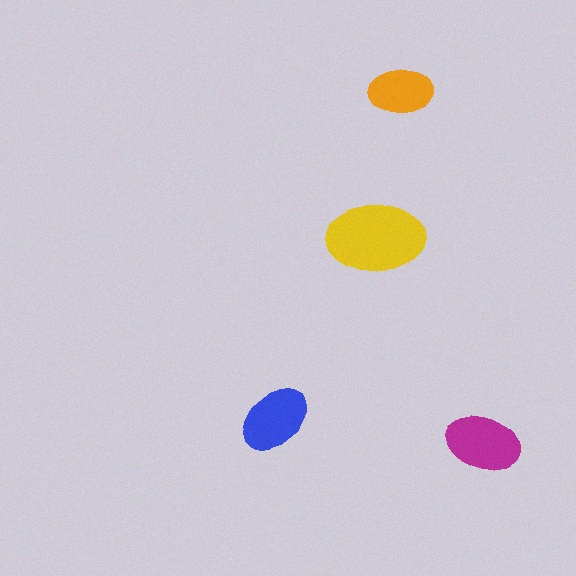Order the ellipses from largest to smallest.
the yellow one, the magenta one, the blue one, the orange one.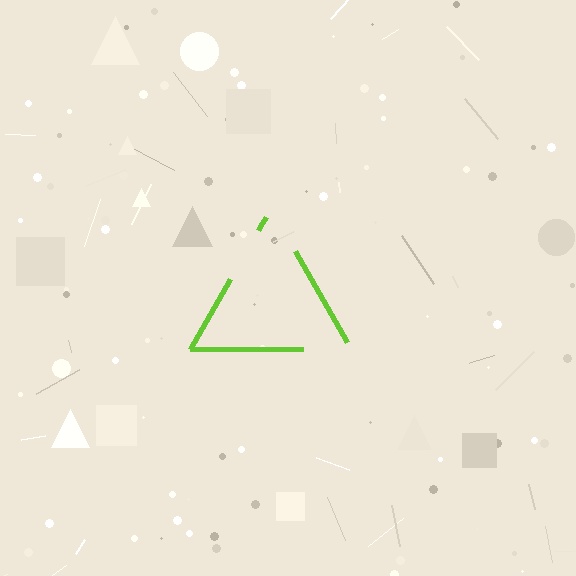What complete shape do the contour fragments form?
The contour fragments form a triangle.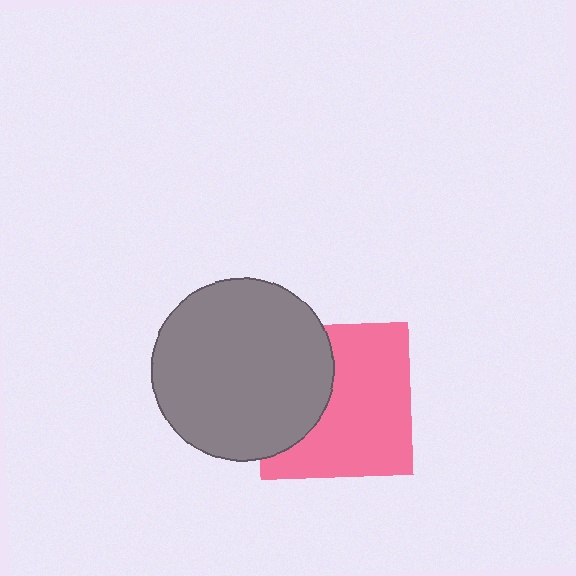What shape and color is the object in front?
The object in front is a gray circle.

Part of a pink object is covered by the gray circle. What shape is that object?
It is a square.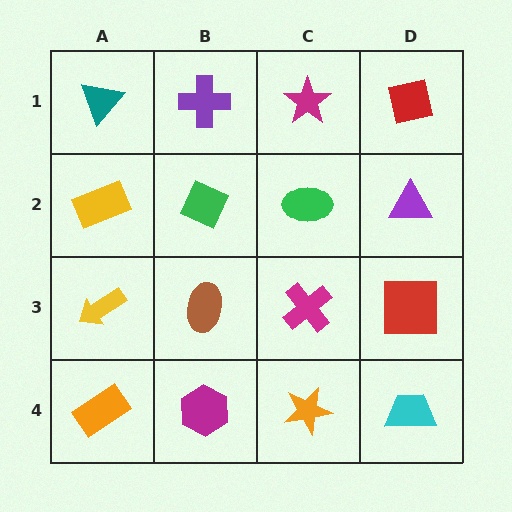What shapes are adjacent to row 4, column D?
A red square (row 3, column D), an orange star (row 4, column C).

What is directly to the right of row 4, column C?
A cyan trapezoid.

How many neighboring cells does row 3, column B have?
4.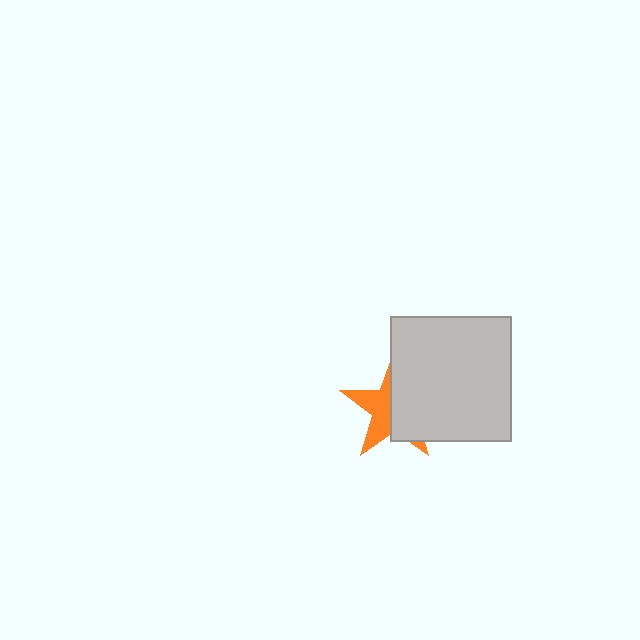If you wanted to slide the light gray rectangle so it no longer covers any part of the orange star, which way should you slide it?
Slide it right — that is the most direct way to separate the two shapes.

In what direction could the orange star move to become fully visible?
The orange star could move left. That would shift it out from behind the light gray rectangle entirely.